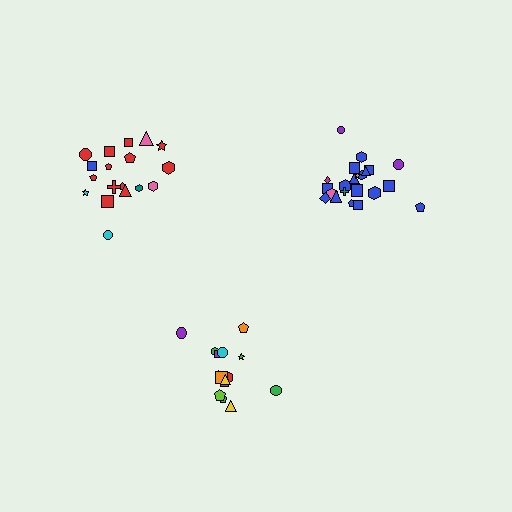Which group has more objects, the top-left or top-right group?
The top-right group.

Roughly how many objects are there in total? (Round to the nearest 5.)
Roughly 55 objects in total.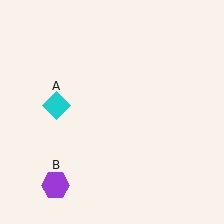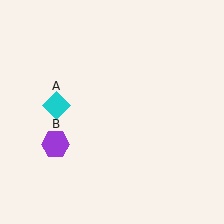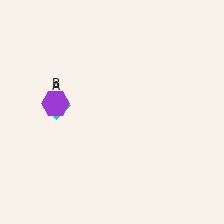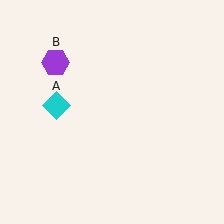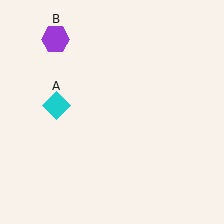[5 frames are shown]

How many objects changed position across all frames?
1 object changed position: purple hexagon (object B).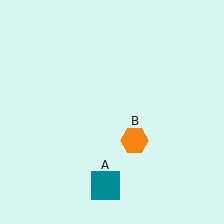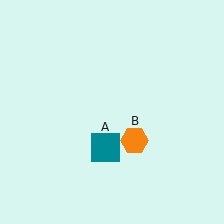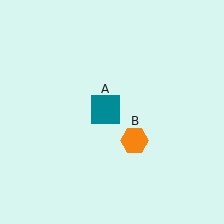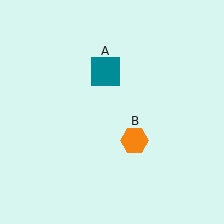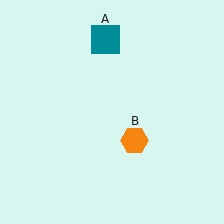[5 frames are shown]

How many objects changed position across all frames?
1 object changed position: teal square (object A).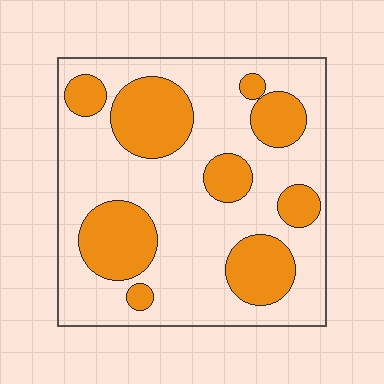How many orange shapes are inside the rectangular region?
9.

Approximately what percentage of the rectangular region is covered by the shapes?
Approximately 30%.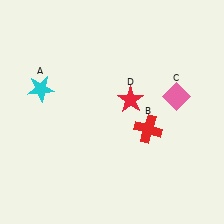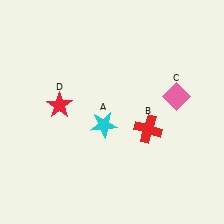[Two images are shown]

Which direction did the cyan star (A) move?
The cyan star (A) moved right.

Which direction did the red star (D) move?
The red star (D) moved left.